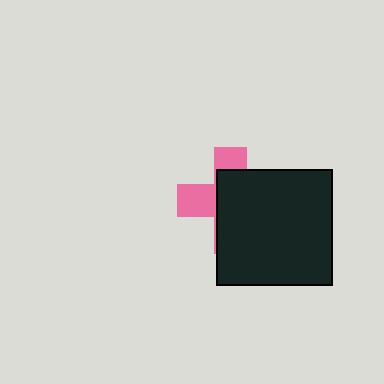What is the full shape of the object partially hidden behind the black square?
The partially hidden object is a pink cross.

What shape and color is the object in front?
The object in front is a black square.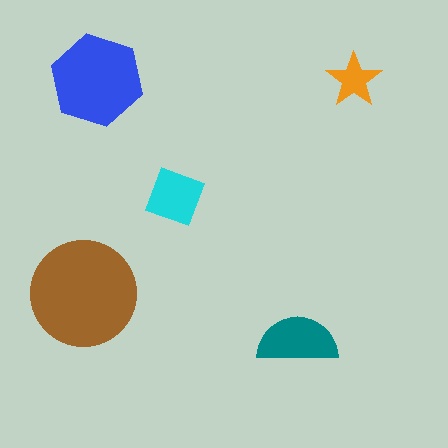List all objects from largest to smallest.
The brown circle, the blue hexagon, the teal semicircle, the cyan diamond, the orange star.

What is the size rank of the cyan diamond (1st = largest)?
4th.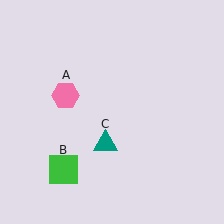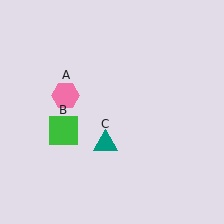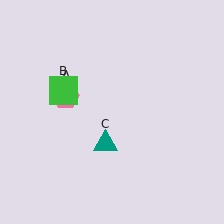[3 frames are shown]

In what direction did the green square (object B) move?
The green square (object B) moved up.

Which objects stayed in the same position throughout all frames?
Pink hexagon (object A) and teal triangle (object C) remained stationary.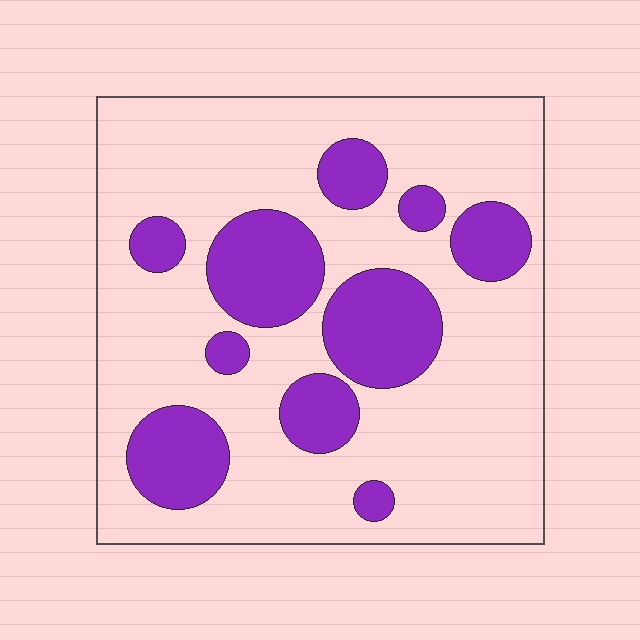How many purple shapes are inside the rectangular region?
10.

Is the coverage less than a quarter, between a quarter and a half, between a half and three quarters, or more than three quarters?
Between a quarter and a half.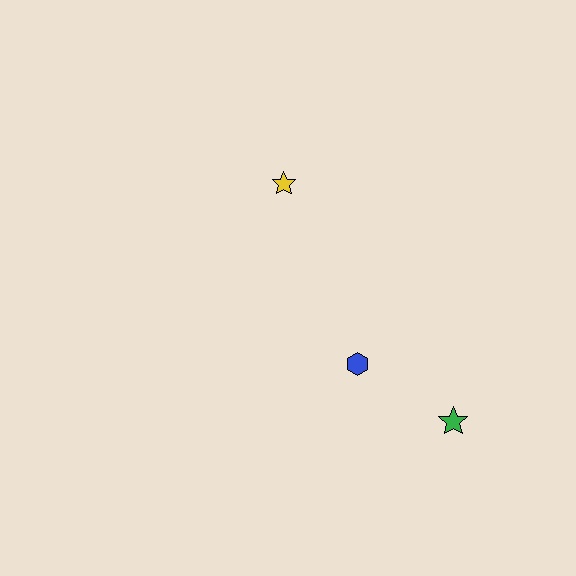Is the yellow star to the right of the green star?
No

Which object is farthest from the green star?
The yellow star is farthest from the green star.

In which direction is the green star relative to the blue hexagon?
The green star is to the right of the blue hexagon.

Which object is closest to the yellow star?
The blue hexagon is closest to the yellow star.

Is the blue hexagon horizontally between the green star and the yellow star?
Yes